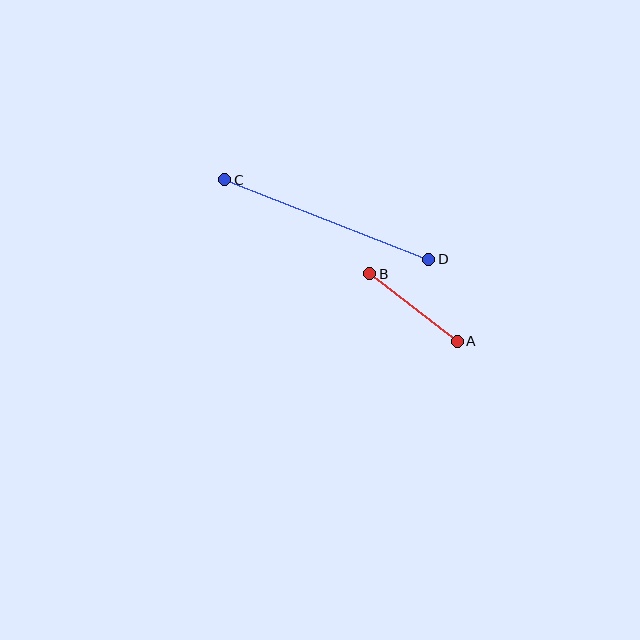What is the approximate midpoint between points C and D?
The midpoint is at approximately (327, 220) pixels.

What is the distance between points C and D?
The distance is approximately 219 pixels.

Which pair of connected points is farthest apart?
Points C and D are farthest apart.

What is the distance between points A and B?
The distance is approximately 110 pixels.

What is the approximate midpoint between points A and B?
The midpoint is at approximately (414, 307) pixels.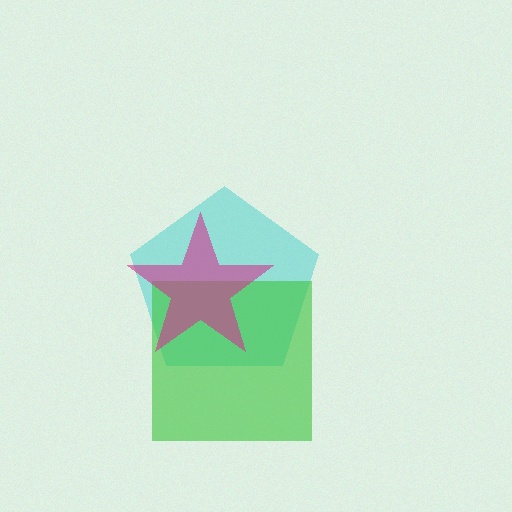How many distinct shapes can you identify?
There are 3 distinct shapes: a cyan pentagon, a green square, a magenta star.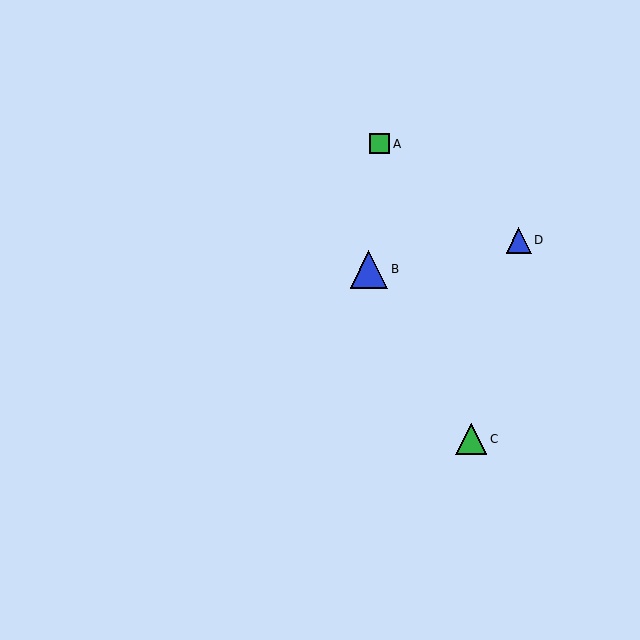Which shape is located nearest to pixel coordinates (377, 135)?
The green square (labeled A) at (380, 144) is nearest to that location.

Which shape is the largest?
The blue triangle (labeled B) is the largest.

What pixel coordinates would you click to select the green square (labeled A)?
Click at (380, 144) to select the green square A.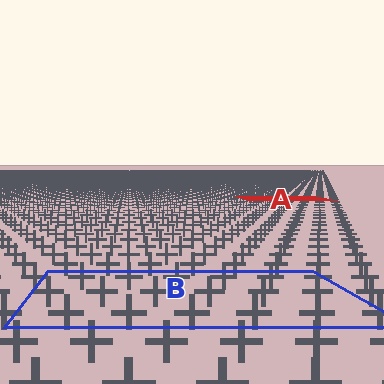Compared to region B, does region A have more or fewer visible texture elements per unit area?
Region A has more texture elements per unit area — they are packed more densely because it is farther away.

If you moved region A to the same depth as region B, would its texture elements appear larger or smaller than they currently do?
They would appear larger. At a closer depth, the same texture elements are projected at a bigger on-screen size.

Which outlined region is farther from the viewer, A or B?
Region A is farther from the viewer — the texture elements inside it appear smaller and more densely packed.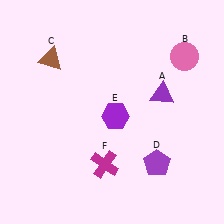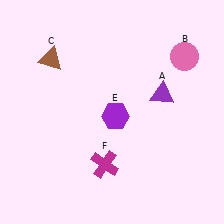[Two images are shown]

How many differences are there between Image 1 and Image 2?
There is 1 difference between the two images.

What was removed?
The purple pentagon (D) was removed in Image 2.